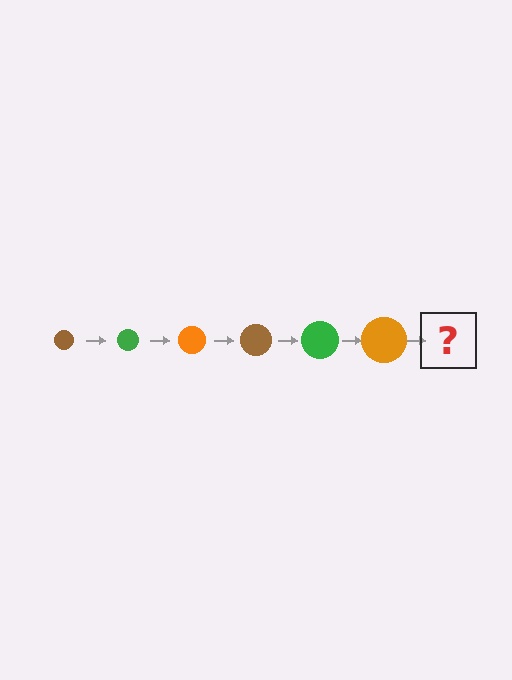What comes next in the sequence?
The next element should be a brown circle, larger than the previous one.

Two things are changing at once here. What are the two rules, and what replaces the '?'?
The two rules are that the circle grows larger each step and the color cycles through brown, green, and orange. The '?' should be a brown circle, larger than the previous one.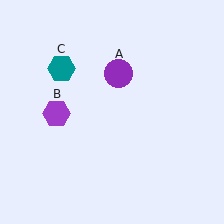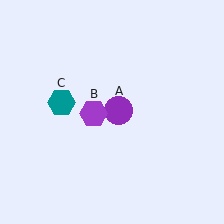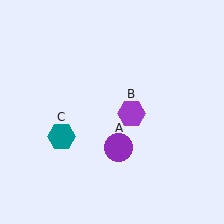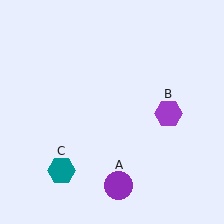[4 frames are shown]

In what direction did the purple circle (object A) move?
The purple circle (object A) moved down.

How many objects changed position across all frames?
3 objects changed position: purple circle (object A), purple hexagon (object B), teal hexagon (object C).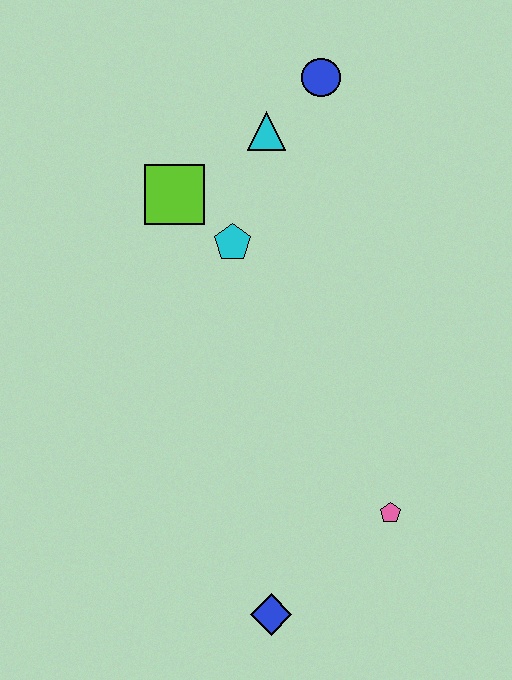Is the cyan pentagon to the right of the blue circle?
No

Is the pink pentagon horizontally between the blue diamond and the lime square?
No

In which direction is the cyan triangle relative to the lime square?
The cyan triangle is to the right of the lime square.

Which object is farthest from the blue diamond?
The blue circle is farthest from the blue diamond.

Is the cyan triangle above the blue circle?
No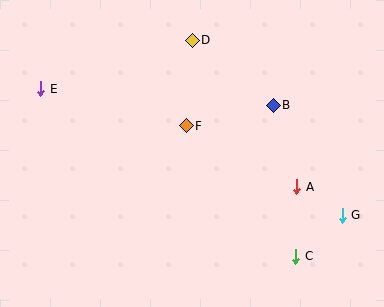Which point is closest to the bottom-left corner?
Point E is closest to the bottom-left corner.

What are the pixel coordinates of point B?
Point B is at (273, 105).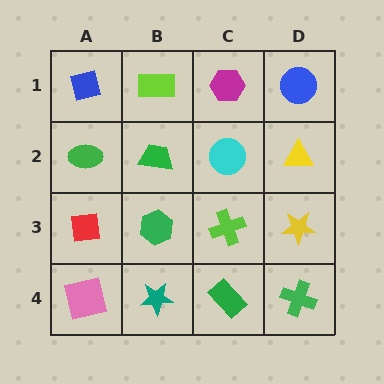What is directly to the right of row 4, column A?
A teal star.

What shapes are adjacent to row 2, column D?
A blue circle (row 1, column D), a yellow star (row 3, column D), a cyan circle (row 2, column C).